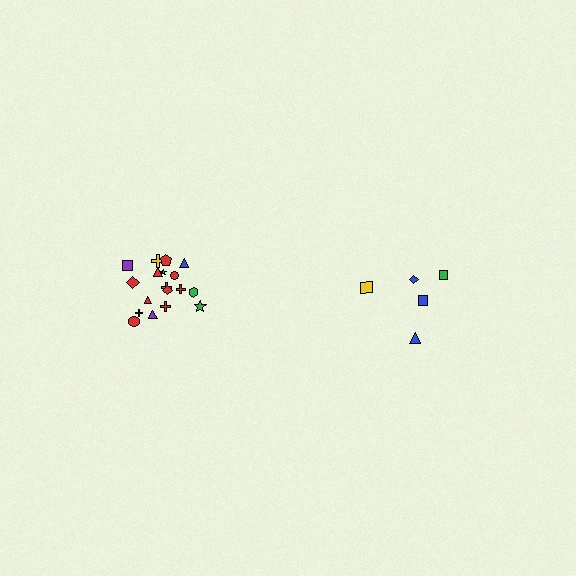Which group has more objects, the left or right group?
The left group.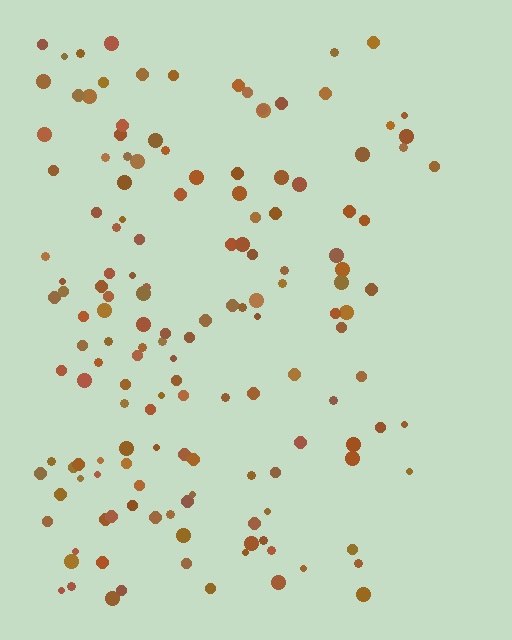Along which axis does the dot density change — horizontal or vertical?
Horizontal.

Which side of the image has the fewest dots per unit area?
The right.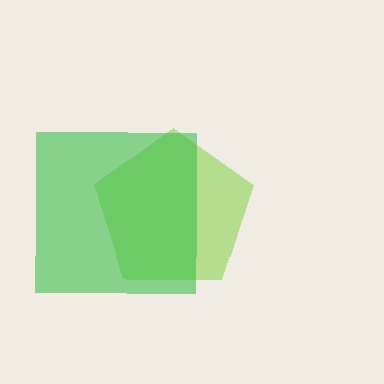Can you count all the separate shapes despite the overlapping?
Yes, there are 2 separate shapes.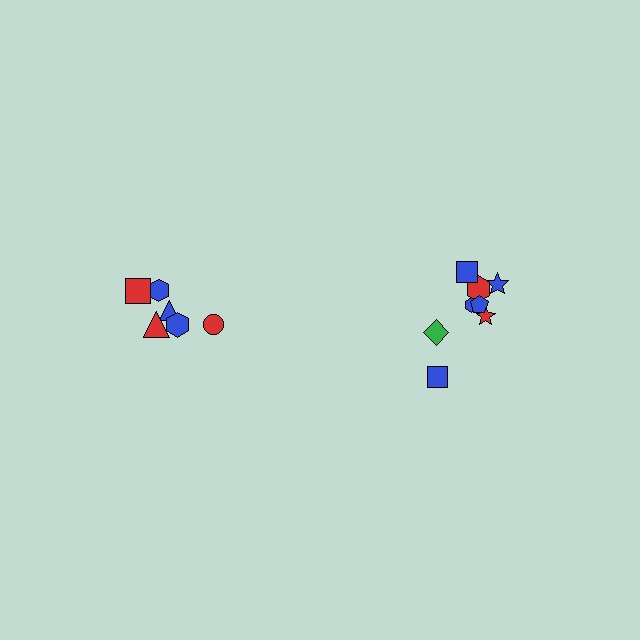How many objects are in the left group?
There are 6 objects.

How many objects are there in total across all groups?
There are 14 objects.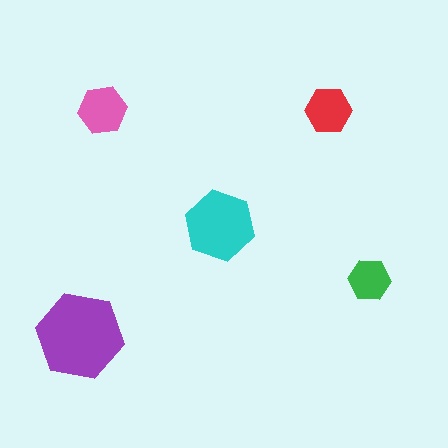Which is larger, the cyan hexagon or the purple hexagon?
The purple one.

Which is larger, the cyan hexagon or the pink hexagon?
The cyan one.